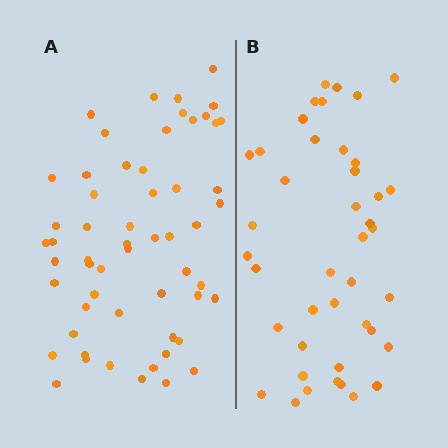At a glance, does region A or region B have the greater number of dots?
Region A (the left region) has more dots.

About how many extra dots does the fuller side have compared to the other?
Region A has approximately 15 more dots than region B.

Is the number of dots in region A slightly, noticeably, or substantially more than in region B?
Region A has noticeably more, but not dramatically so. The ratio is roughly 1.4 to 1.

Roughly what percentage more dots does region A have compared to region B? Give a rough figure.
About 35% more.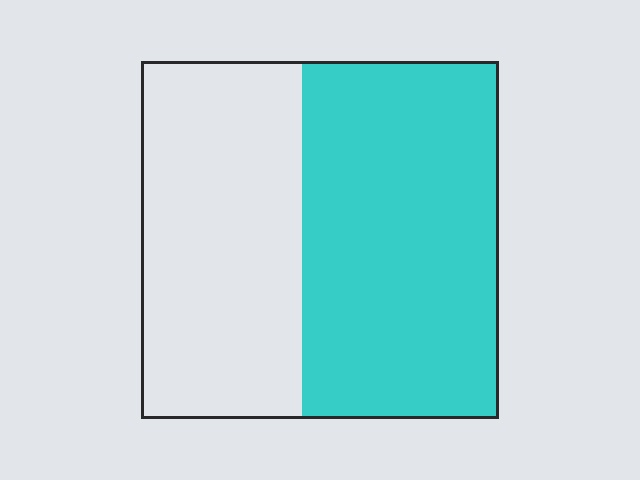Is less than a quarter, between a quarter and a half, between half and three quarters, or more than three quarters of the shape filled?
Between half and three quarters.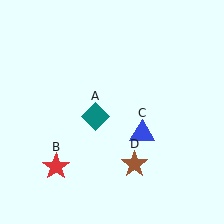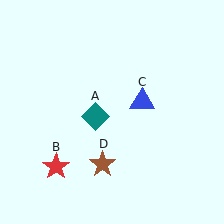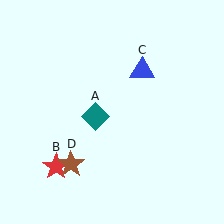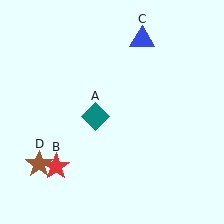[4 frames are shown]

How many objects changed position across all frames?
2 objects changed position: blue triangle (object C), brown star (object D).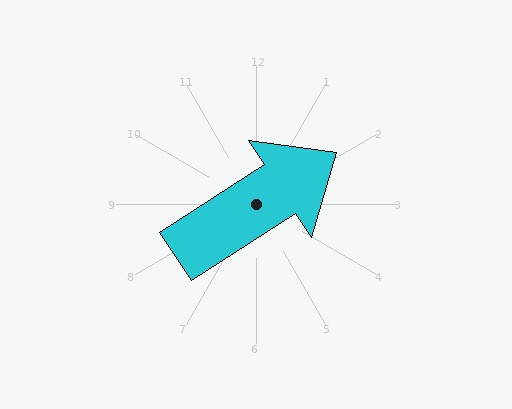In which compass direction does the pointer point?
Northeast.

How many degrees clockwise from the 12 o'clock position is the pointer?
Approximately 57 degrees.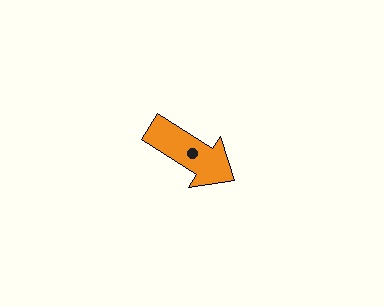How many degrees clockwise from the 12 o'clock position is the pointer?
Approximately 122 degrees.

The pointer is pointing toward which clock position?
Roughly 4 o'clock.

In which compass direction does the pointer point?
Southeast.